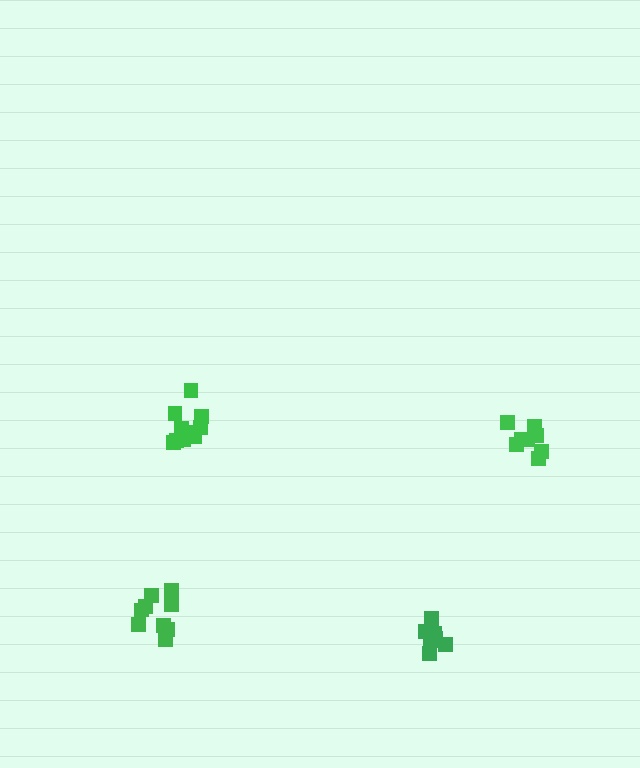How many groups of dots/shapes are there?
There are 4 groups.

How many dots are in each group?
Group 1: 10 dots, Group 2: 8 dots, Group 3: 8 dots, Group 4: 9 dots (35 total).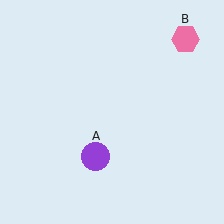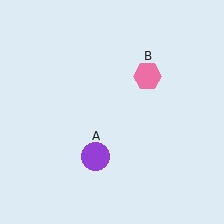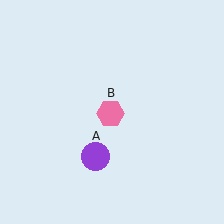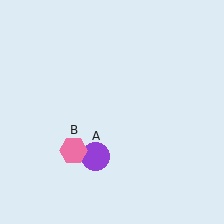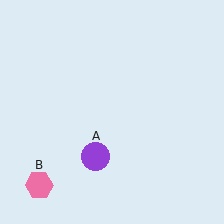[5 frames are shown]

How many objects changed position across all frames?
1 object changed position: pink hexagon (object B).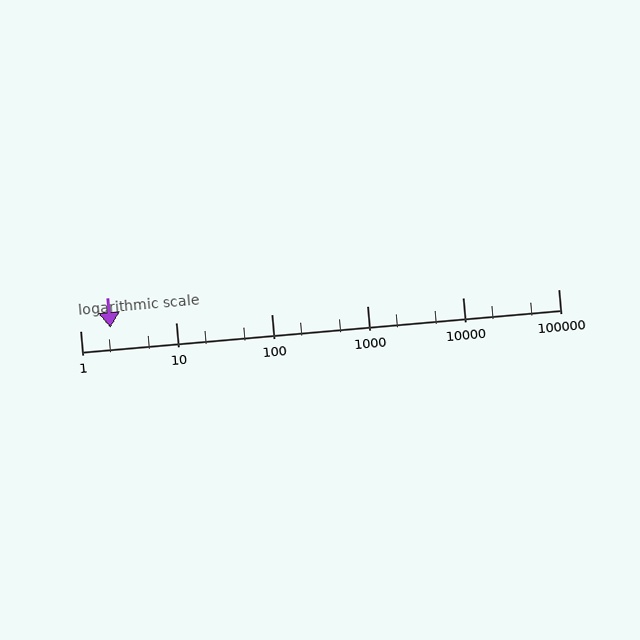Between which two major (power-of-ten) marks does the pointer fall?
The pointer is between 1 and 10.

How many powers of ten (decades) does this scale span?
The scale spans 5 decades, from 1 to 100000.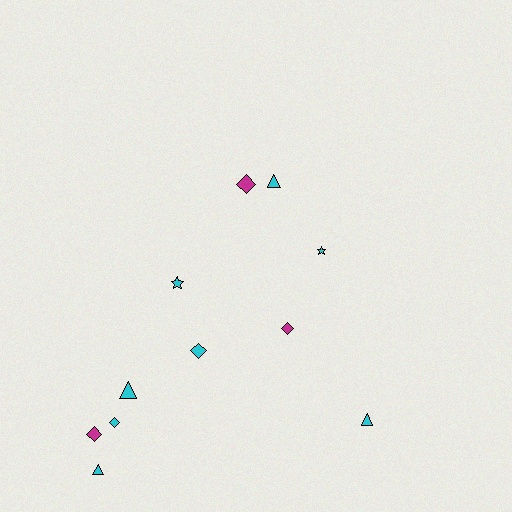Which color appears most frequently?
Cyan, with 8 objects.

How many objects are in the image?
There are 11 objects.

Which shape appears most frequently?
Diamond, with 5 objects.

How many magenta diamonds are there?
There are 3 magenta diamonds.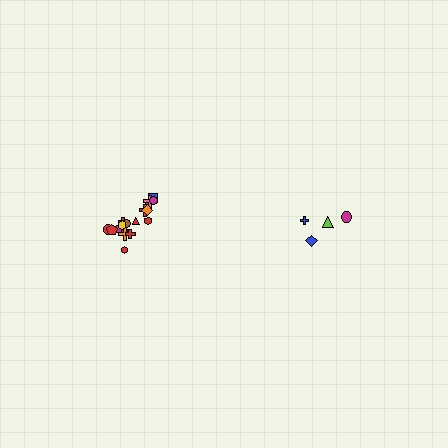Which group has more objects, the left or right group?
The left group.